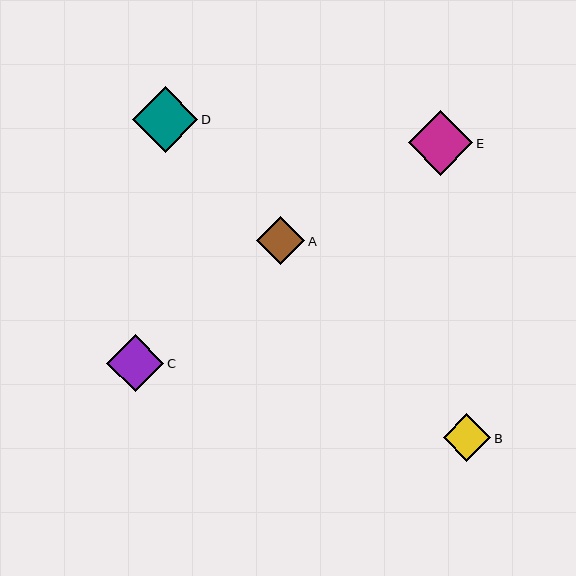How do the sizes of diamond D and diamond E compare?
Diamond D and diamond E are approximately the same size.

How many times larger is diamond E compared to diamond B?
Diamond E is approximately 1.4 times the size of diamond B.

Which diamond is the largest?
Diamond D is the largest with a size of approximately 66 pixels.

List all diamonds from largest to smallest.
From largest to smallest: D, E, C, A, B.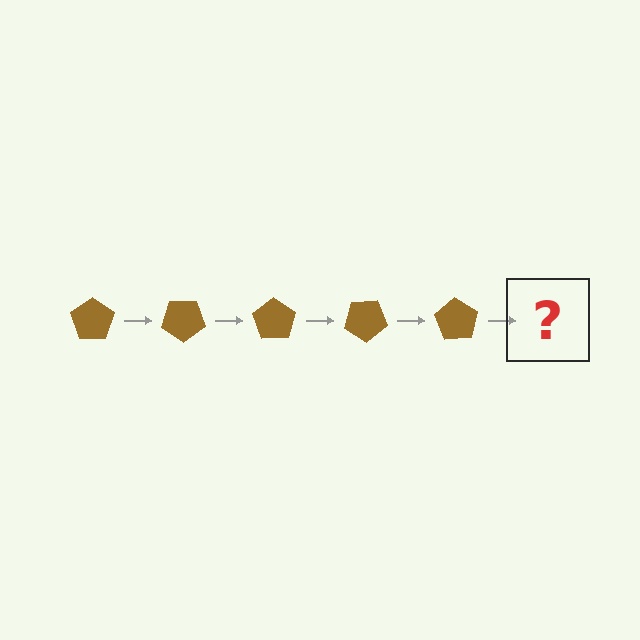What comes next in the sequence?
The next element should be a brown pentagon rotated 175 degrees.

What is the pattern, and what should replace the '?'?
The pattern is that the pentagon rotates 35 degrees each step. The '?' should be a brown pentagon rotated 175 degrees.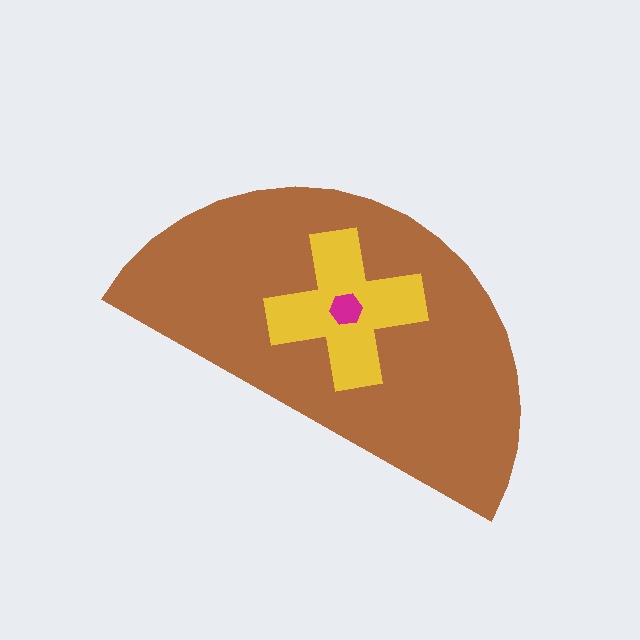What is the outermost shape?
The brown semicircle.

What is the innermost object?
The magenta hexagon.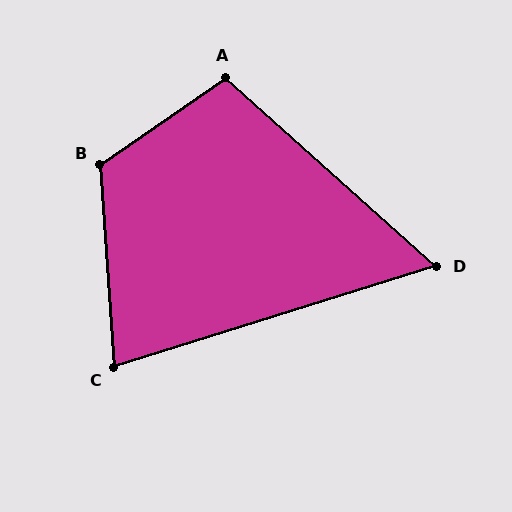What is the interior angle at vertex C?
Approximately 76 degrees (acute).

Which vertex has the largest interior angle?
B, at approximately 121 degrees.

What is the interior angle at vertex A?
Approximately 104 degrees (obtuse).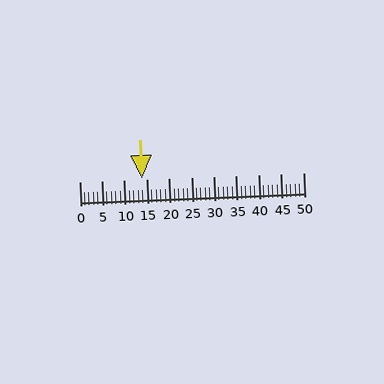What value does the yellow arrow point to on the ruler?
The yellow arrow points to approximately 14.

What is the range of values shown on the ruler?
The ruler shows values from 0 to 50.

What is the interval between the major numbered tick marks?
The major tick marks are spaced 5 units apart.